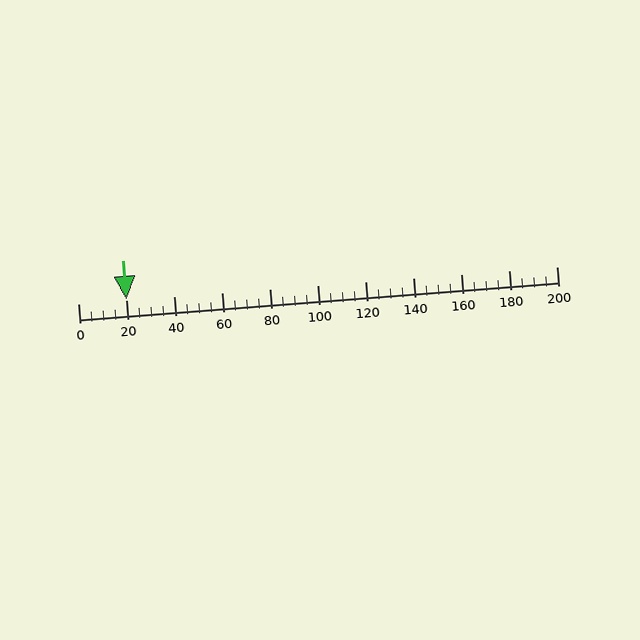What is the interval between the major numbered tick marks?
The major tick marks are spaced 20 units apart.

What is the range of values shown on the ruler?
The ruler shows values from 0 to 200.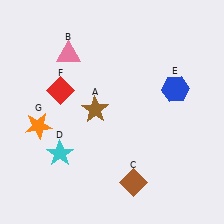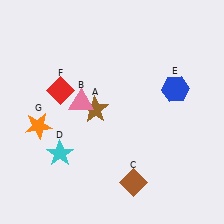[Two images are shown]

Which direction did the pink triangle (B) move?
The pink triangle (B) moved down.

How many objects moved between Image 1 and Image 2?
1 object moved between the two images.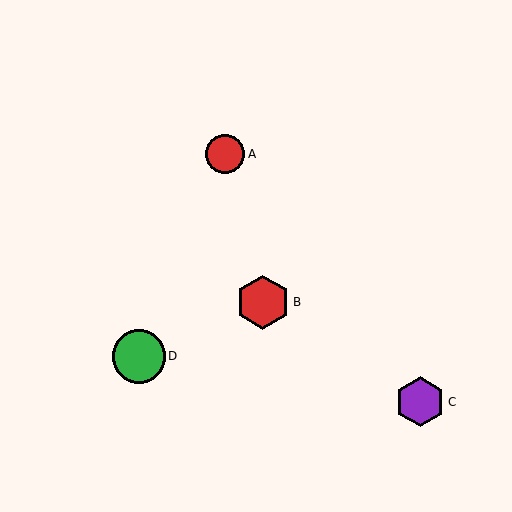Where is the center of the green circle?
The center of the green circle is at (139, 356).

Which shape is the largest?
The red hexagon (labeled B) is the largest.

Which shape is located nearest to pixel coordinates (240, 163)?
The red circle (labeled A) at (225, 154) is nearest to that location.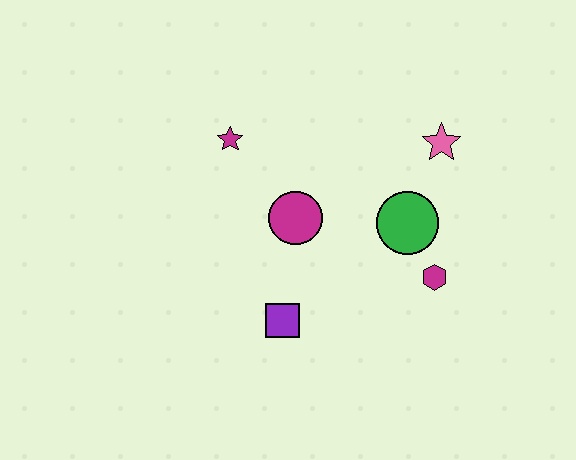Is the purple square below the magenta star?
Yes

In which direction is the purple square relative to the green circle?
The purple square is to the left of the green circle.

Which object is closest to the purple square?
The magenta circle is closest to the purple square.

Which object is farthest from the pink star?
The purple square is farthest from the pink star.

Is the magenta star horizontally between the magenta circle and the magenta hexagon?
No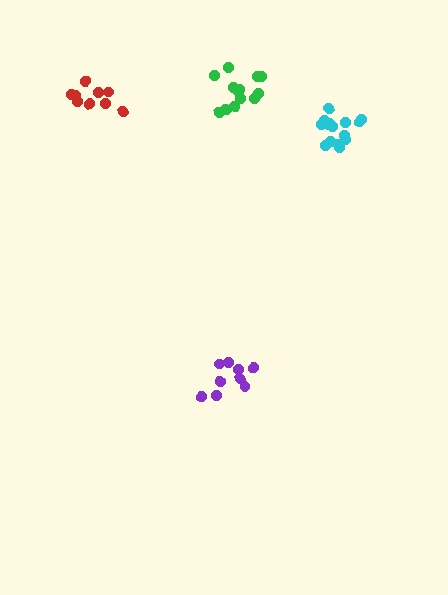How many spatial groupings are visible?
There are 4 spatial groupings.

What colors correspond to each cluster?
The clusters are colored: purple, cyan, red, green.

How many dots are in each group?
Group 1: 9 dots, Group 2: 15 dots, Group 3: 9 dots, Group 4: 13 dots (46 total).